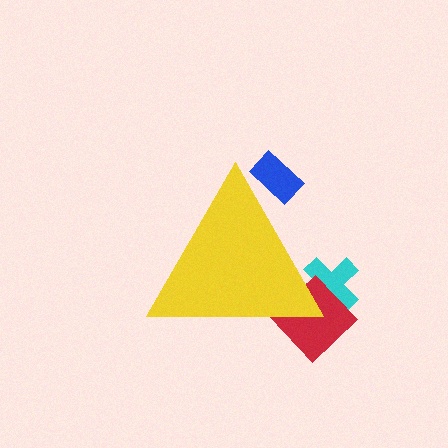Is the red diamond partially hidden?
Yes, the red diamond is partially hidden behind the yellow triangle.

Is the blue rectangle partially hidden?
Yes, the blue rectangle is partially hidden behind the yellow triangle.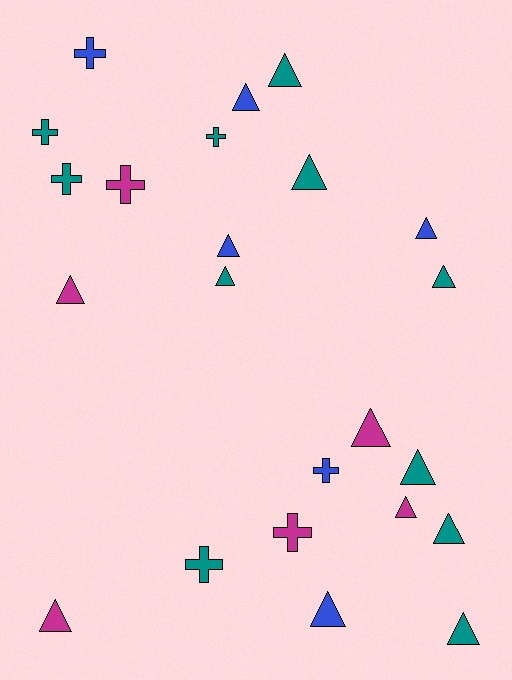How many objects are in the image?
There are 23 objects.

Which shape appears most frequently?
Triangle, with 15 objects.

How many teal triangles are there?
There are 7 teal triangles.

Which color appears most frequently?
Teal, with 11 objects.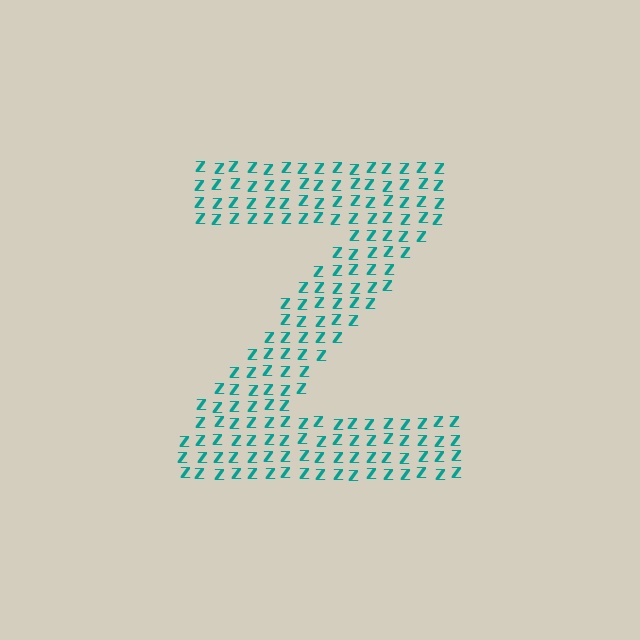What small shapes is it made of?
It is made of small letter Z's.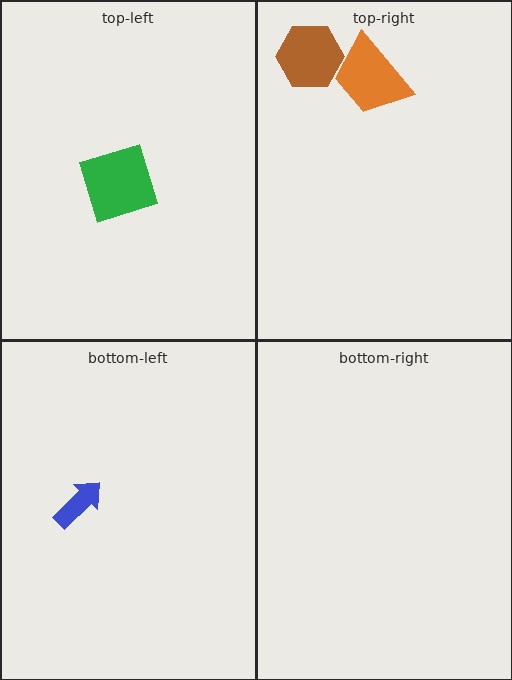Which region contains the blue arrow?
The bottom-left region.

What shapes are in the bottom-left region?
The blue arrow.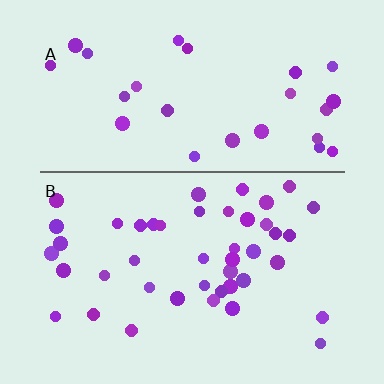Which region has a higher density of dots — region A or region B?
B (the bottom).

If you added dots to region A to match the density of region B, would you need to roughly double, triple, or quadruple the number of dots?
Approximately double.